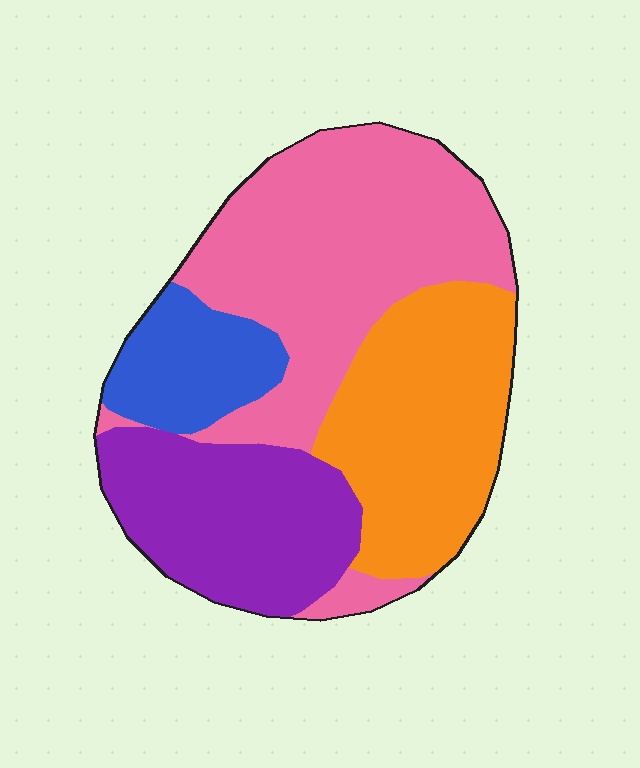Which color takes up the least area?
Blue, at roughly 10%.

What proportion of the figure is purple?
Purple takes up between a sixth and a third of the figure.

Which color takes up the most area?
Pink, at roughly 40%.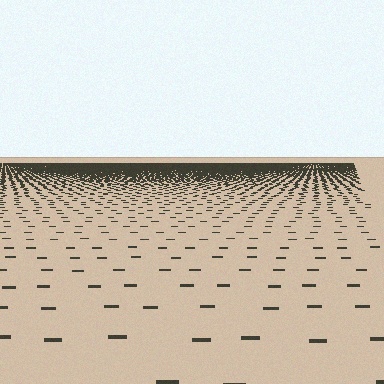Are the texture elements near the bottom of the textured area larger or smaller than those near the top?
Larger. Near the bottom, elements are closer to the viewer and appear at a bigger on-screen size.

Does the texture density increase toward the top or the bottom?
Density increases toward the top.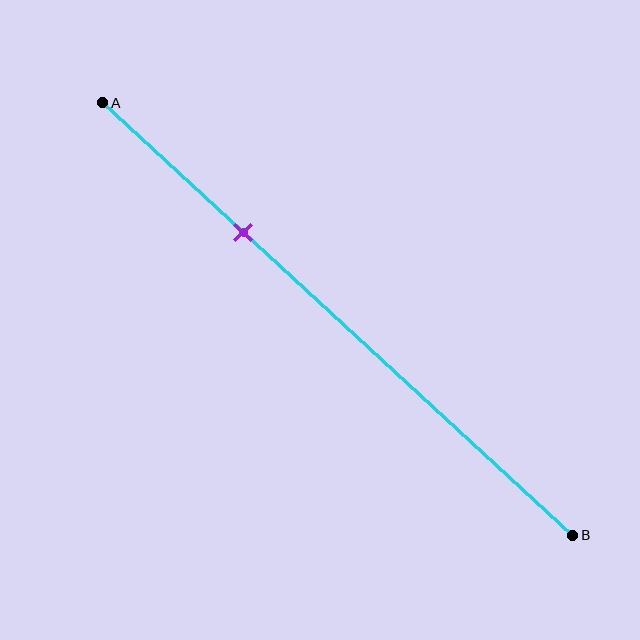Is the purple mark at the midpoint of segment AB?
No, the mark is at about 30% from A, not at the 50% midpoint.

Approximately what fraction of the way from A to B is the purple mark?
The purple mark is approximately 30% of the way from A to B.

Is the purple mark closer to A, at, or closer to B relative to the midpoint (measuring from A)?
The purple mark is closer to point A than the midpoint of segment AB.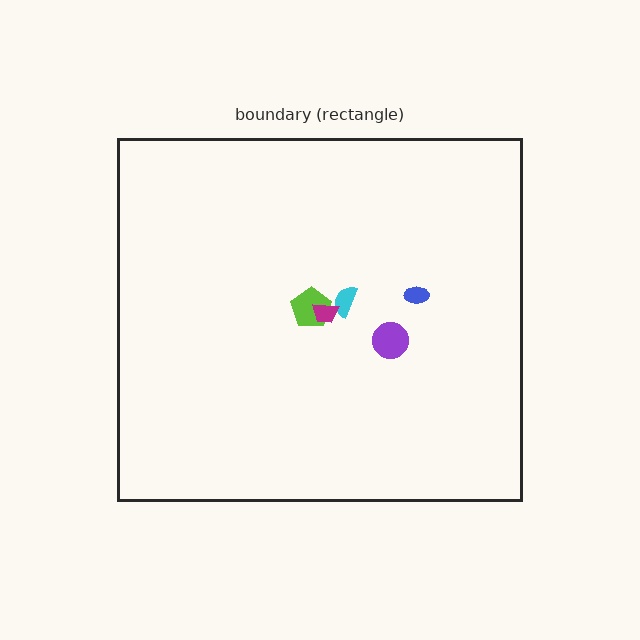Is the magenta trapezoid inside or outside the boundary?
Inside.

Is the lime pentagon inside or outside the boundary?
Inside.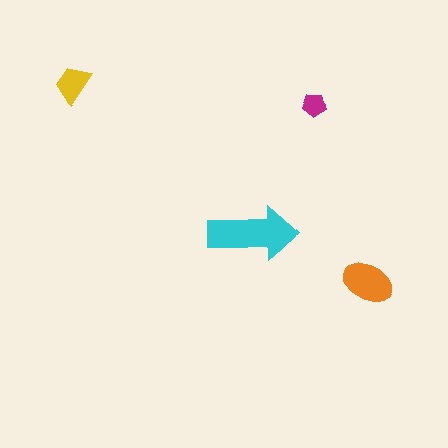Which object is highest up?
The yellow trapezoid is topmost.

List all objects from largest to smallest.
The cyan arrow, the orange ellipse, the yellow trapezoid, the magenta pentagon.